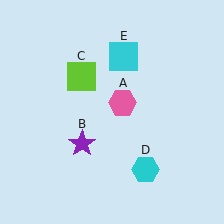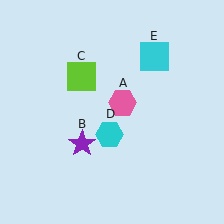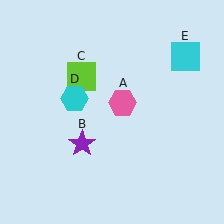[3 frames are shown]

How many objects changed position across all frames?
2 objects changed position: cyan hexagon (object D), cyan square (object E).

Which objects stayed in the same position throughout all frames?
Pink hexagon (object A) and purple star (object B) and lime square (object C) remained stationary.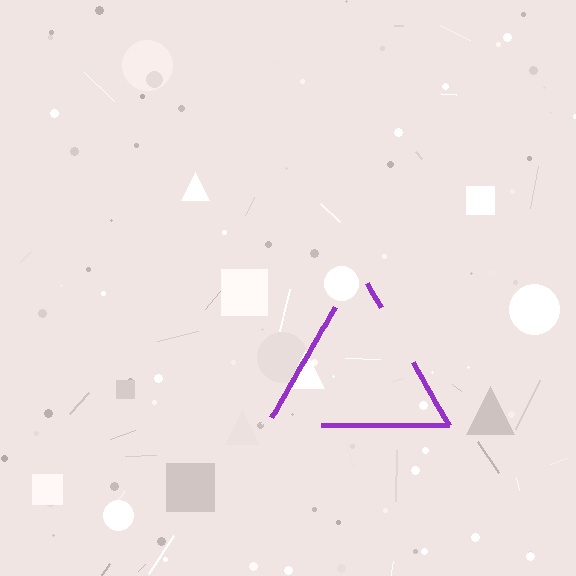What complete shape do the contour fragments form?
The contour fragments form a triangle.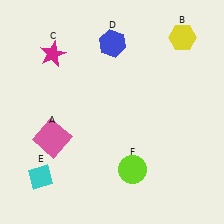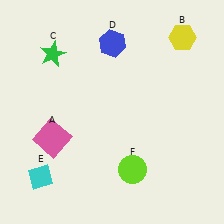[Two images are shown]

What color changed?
The star (C) changed from magenta in Image 1 to green in Image 2.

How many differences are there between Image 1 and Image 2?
There is 1 difference between the two images.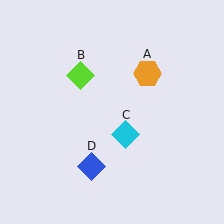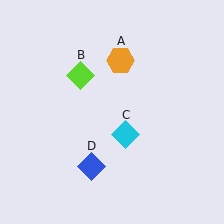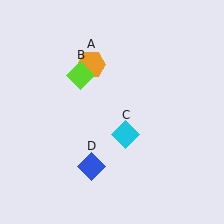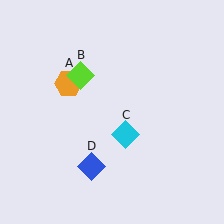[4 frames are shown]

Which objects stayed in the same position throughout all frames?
Lime diamond (object B) and cyan diamond (object C) and blue diamond (object D) remained stationary.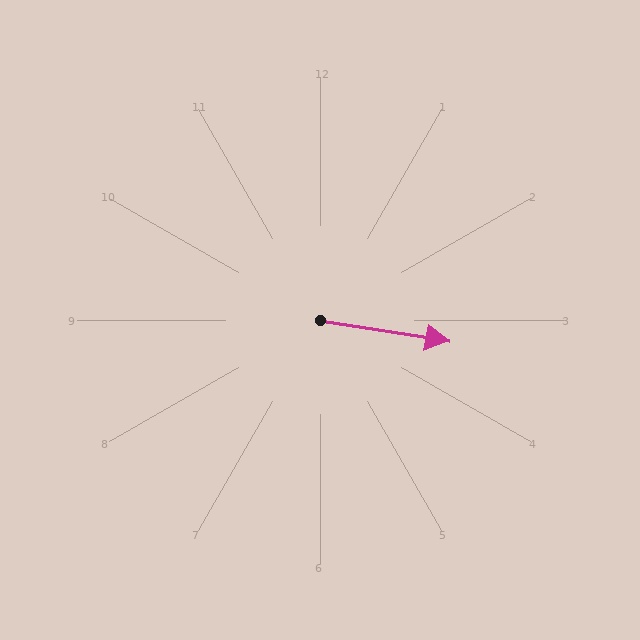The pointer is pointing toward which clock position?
Roughly 3 o'clock.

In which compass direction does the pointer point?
East.